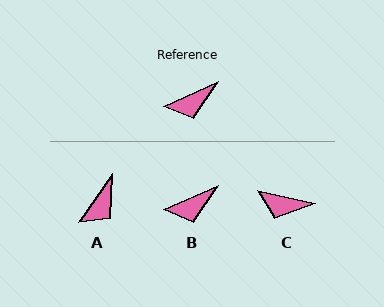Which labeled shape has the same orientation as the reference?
B.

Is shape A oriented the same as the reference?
No, it is off by about 31 degrees.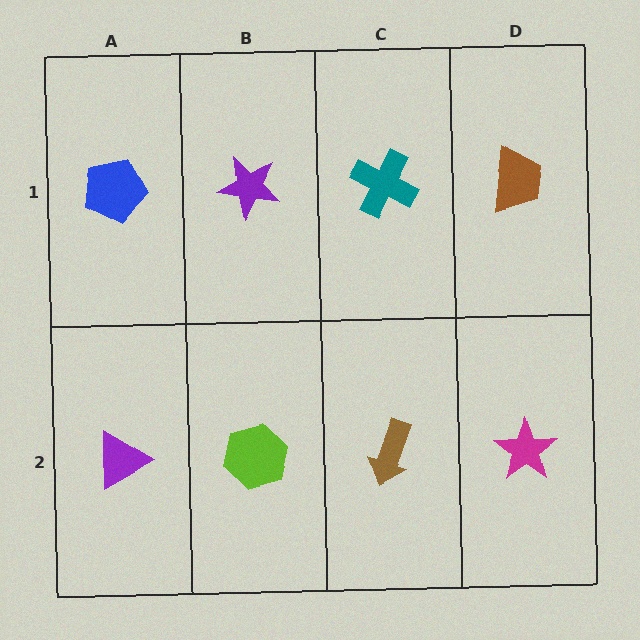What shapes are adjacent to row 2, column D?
A brown trapezoid (row 1, column D), a brown arrow (row 2, column C).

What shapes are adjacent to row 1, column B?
A lime hexagon (row 2, column B), a blue pentagon (row 1, column A), a teal cross (row 1, column C).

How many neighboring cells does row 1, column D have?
2.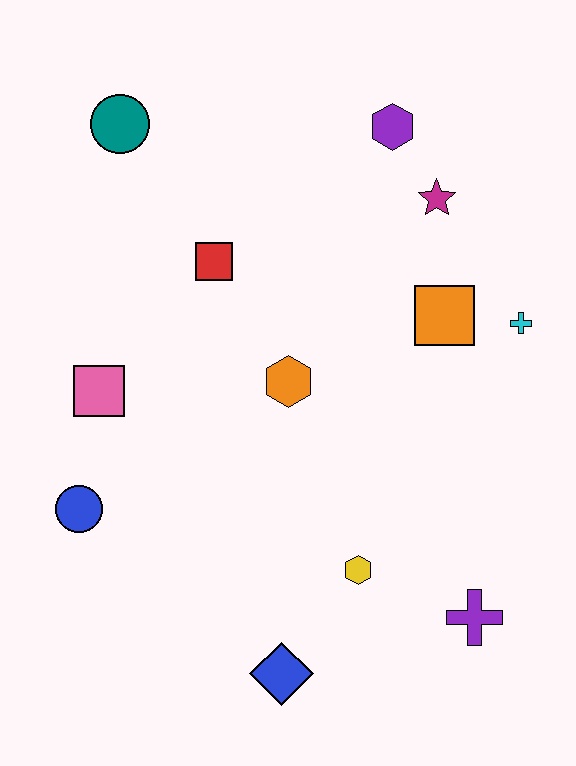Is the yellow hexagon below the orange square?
Yes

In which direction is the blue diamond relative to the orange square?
The blue diamond is below the orange square.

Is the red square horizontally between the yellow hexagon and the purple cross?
No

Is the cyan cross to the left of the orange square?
No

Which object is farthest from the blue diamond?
The teal circle is farthest from the blue diamond.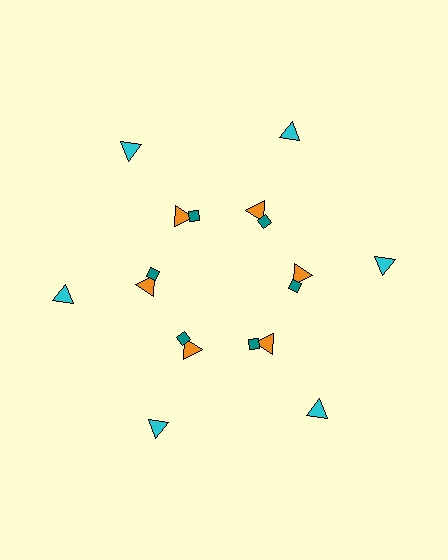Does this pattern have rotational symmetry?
Yes, this pattern has 6-fold rotational symmetry. It looks the same after rotating 60 degrees around the center.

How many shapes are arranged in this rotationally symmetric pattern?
There are 18 shapes, arranged in 6 groups of 3.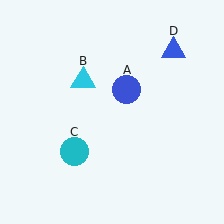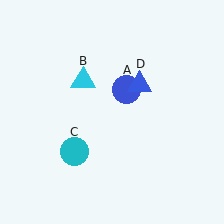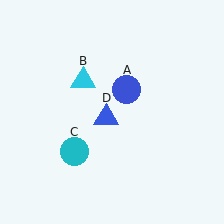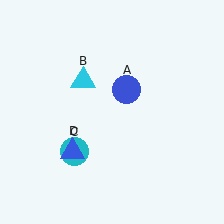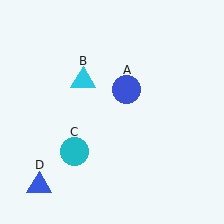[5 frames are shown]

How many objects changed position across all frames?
1 object changed position: blue triangle (object D).